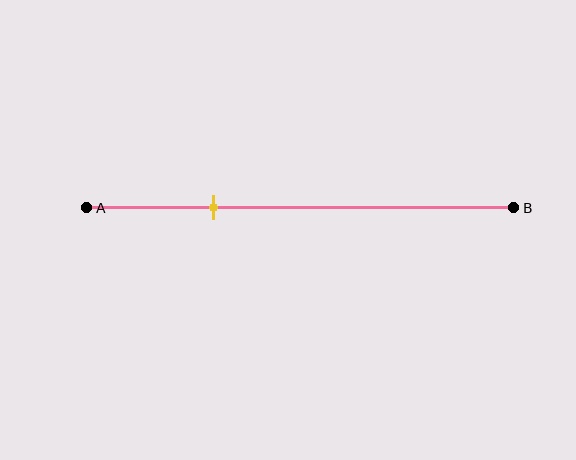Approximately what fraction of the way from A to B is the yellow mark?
The yellow mark is approximately 30% of the way from A to B.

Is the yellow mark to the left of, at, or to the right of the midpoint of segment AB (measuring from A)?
The yellow mark is to the left of the midpoint of segment AB.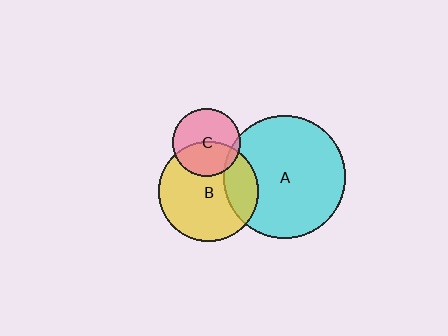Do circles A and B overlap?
Yes.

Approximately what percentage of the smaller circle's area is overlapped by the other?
Approximately 25%.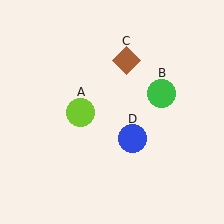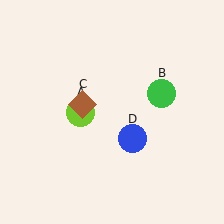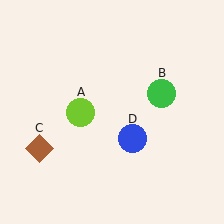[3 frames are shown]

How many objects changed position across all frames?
1 object changed position: brown diamond (object C).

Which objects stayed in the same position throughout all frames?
Lime circle (object A) and green circle (object B) and blue circle (object D) remained stationary.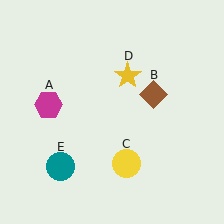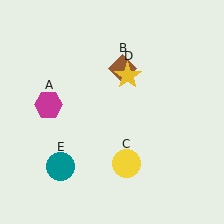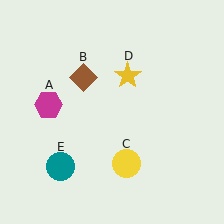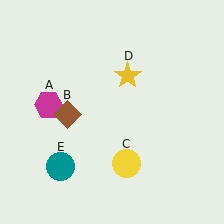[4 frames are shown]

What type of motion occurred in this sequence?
The brown diamond (object B) rotated counterclockwise around the center of the scene.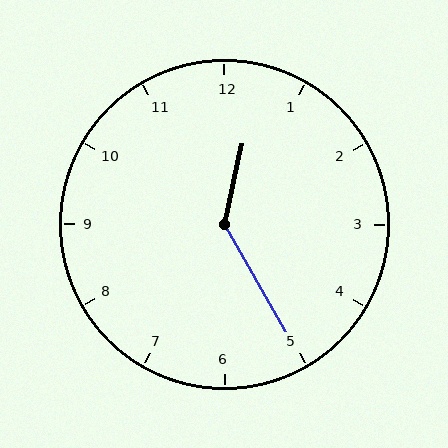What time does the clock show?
12:25.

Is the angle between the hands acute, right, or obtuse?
It is obtuse.